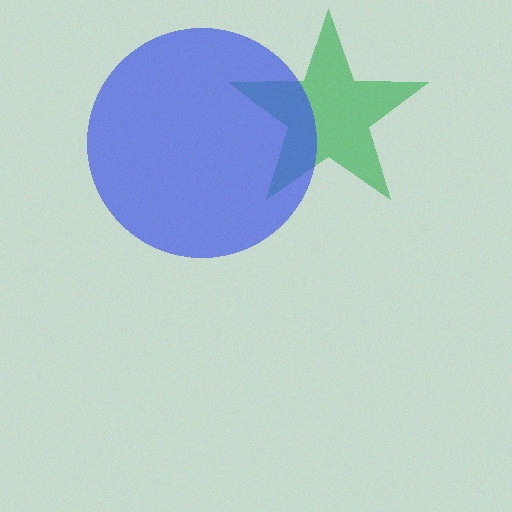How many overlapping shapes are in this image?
There are 2 overlapping shapes in the image.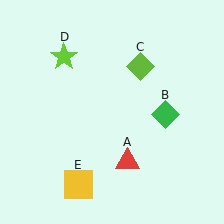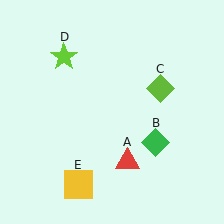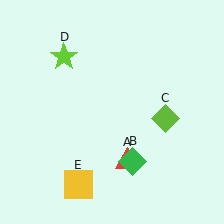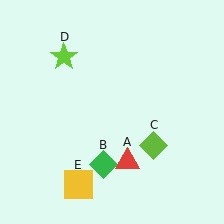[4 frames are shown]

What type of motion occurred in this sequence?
The green diamond (object B), lime diamond (object C) rotated clockwise around the center of the scene.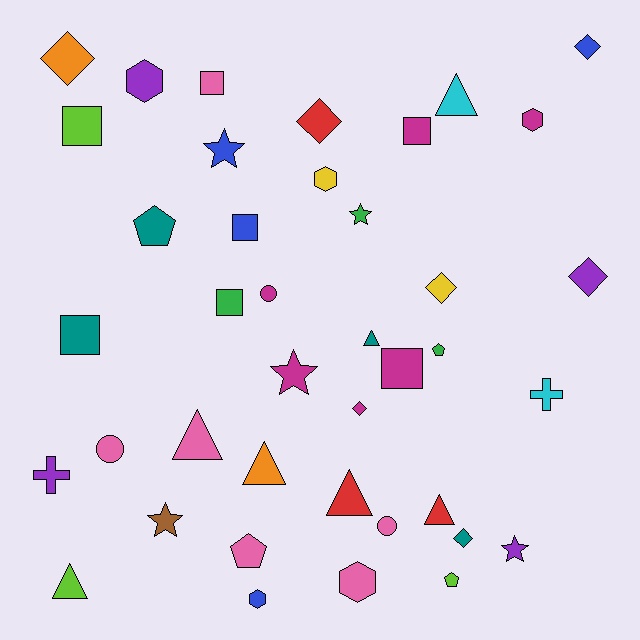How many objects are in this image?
There are 40 objects.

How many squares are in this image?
There are 7 squares.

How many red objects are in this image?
There are 3 red objects.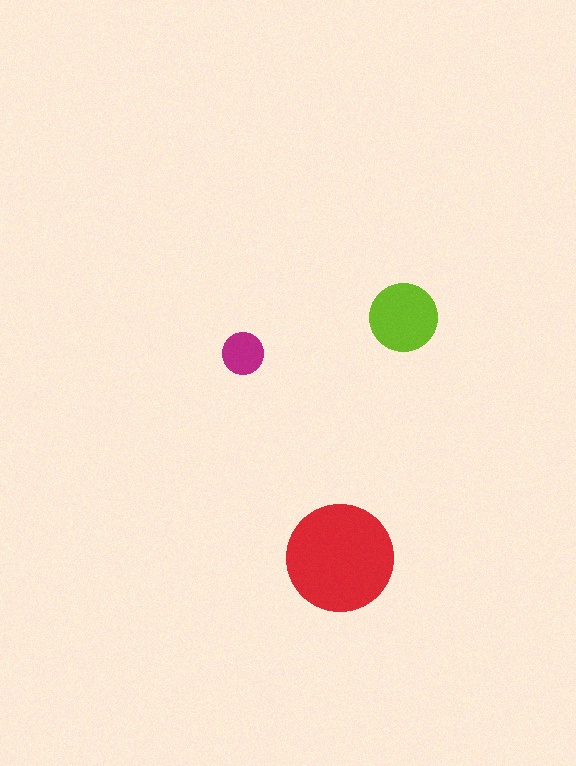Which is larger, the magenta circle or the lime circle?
The lime one.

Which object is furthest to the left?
The magenta circle is leftmost.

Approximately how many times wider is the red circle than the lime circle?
About 1.5 times wider.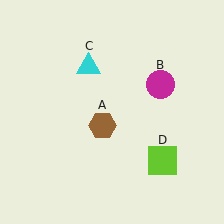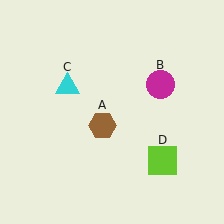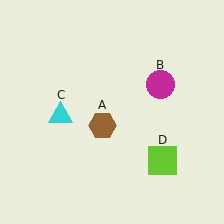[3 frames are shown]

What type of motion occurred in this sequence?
The cyan triangle (object C) rotated counterclockwise around the center of the scene.